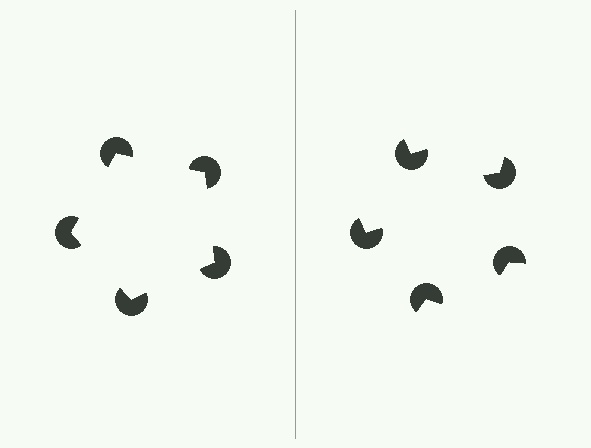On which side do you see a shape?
An illusory pentagon appears on the left side. On the right side the wedge cuts are rotated, so no coherent shape forms.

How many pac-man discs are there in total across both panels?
10 — 5 on each side.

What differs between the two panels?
The pac-man discs are positioned identically on both sides; only the wedge orientations differ. On the left they align to a pentagon; on the right they are misaligned.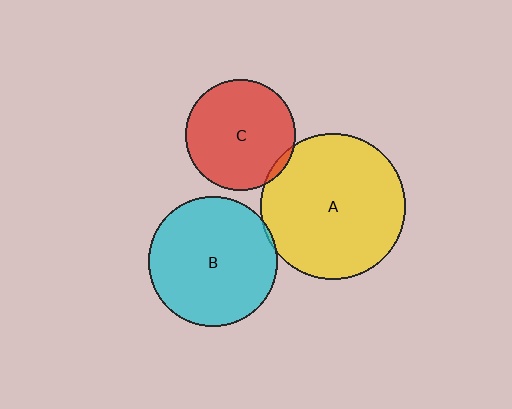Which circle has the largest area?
Circle A (yellow).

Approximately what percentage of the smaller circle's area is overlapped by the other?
Approximately 5%.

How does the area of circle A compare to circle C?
Approximately 1.7 times.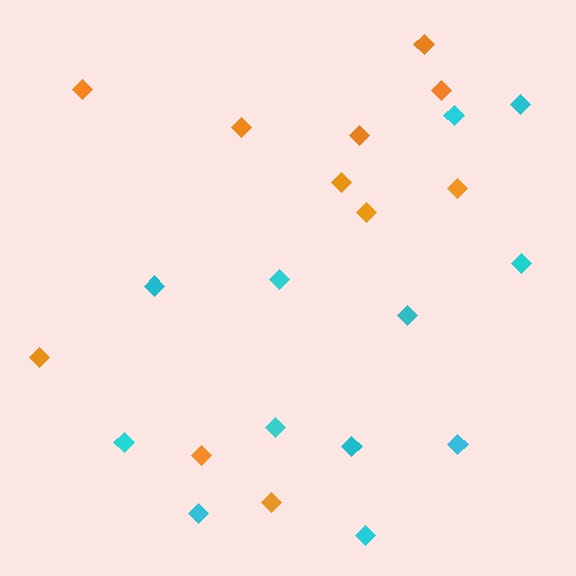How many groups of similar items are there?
There are 2 groups: one group of orange diamonds (11) and one group of cyan diamonds (12).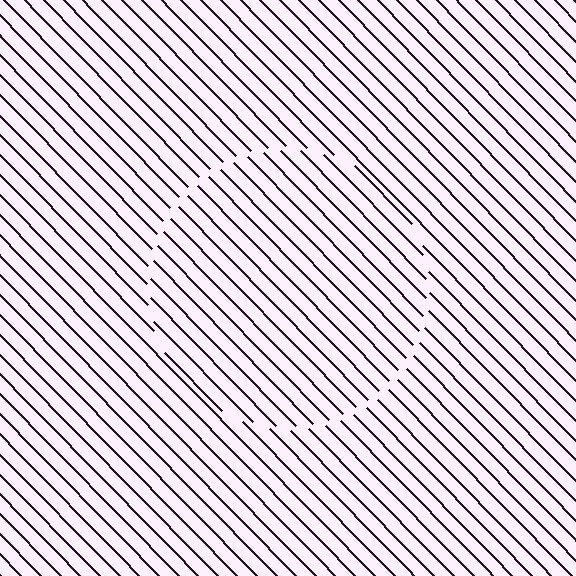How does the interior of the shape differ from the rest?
The interior of the shape contains the same grating, shifted by half a period — the contour is defined by the phase discontinuity where line-ends from the inner and outer gratings abut.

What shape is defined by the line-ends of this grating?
An illusory circle. The interior of the shape contains the same grating, shifted by half a period — the contour is defined by the phase discontinuity where line-ends from the inner and outer gratings abut.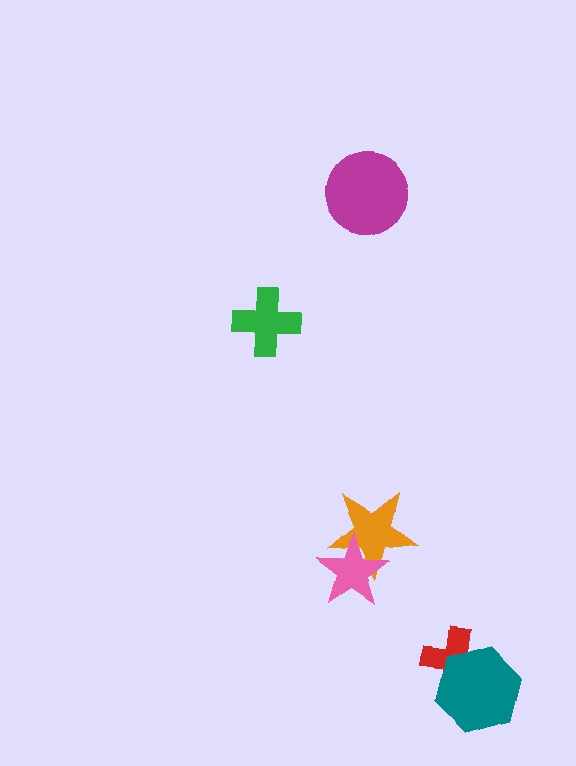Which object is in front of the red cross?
The teal hexagon is in front of the red cross.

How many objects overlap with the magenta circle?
0 objects overlap with the magenta circle.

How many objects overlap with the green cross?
0 objects overlap with the green cross.